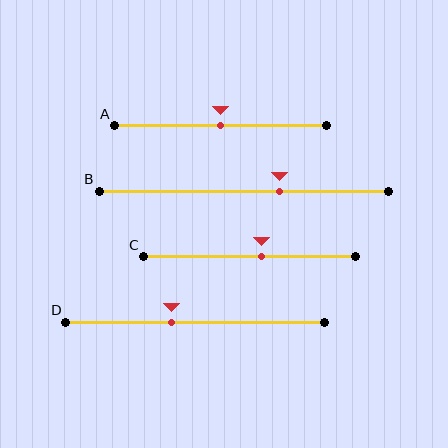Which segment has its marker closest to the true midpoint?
Segment A has its marker closest to the true midpoint.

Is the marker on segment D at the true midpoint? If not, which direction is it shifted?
No, the marker on segment D is shifted to the left by about 9% of the segment length.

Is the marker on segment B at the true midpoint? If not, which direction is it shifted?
No, the marker on segment B is shifted to the right by about 13% of the segment length.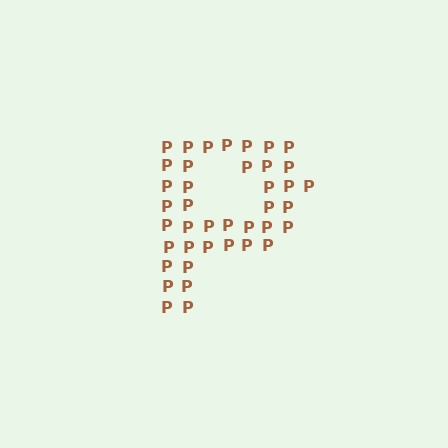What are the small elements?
The small elements are letter P's.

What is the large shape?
The large shape is the letter P.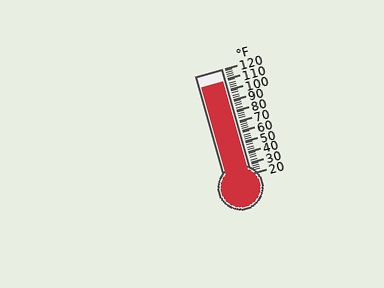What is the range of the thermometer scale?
The thermometer scale ranges from 20°F to 120°F.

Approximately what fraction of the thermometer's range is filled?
The thermometer is filled to approximately 90% of its range.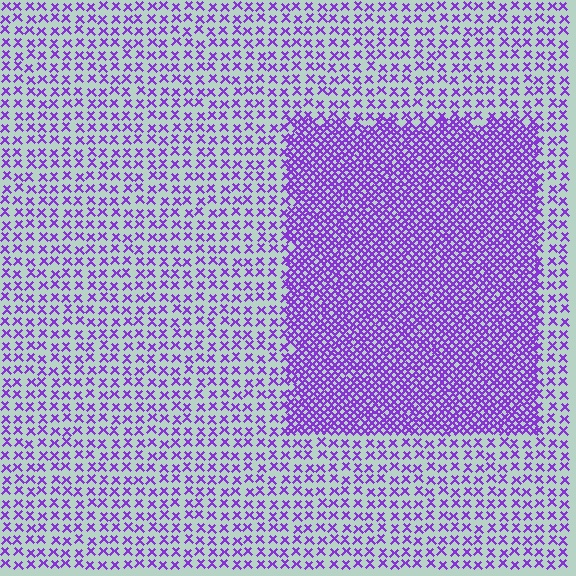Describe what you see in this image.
The image contains small purple elements arranged at two different densities. A rectangle-shaped region is visible where the elements are more densely packed than the surrounding area.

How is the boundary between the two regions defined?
The boundary is defined by a change in element density (approximately 2.7x ratio). All elements are the same color, size, and shape.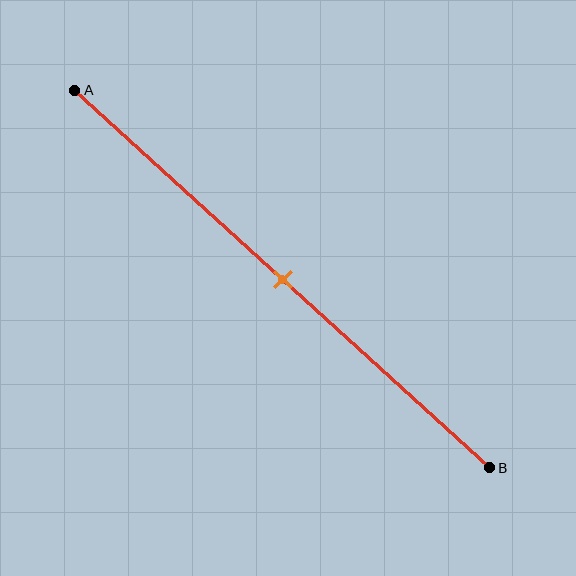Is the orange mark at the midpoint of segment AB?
Yes, the mark is approximately at the midpoint.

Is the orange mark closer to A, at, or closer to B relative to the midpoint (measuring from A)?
The orange mark is approximately at the midpoint of segment AB.